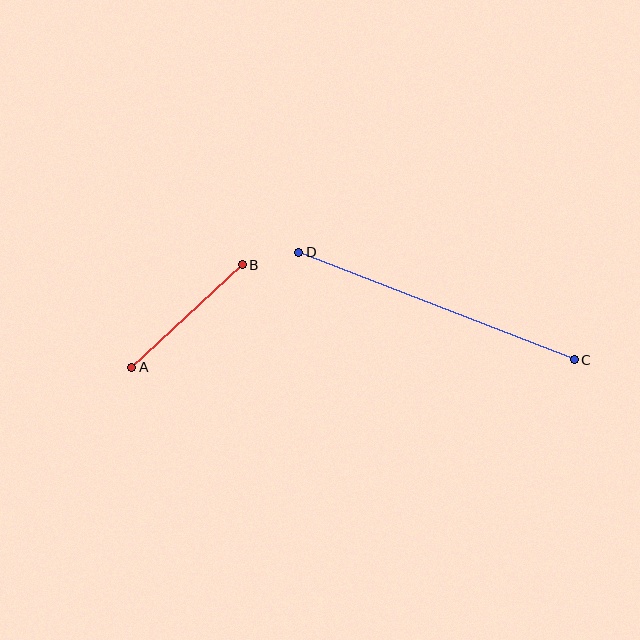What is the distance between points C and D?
The distance is approximately 296 pixels.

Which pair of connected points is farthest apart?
Points C and D are farthest apart.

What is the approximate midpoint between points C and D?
The midpoint is at approximately (436, 306) pixels.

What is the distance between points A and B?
The distance is approximately 151 pixels.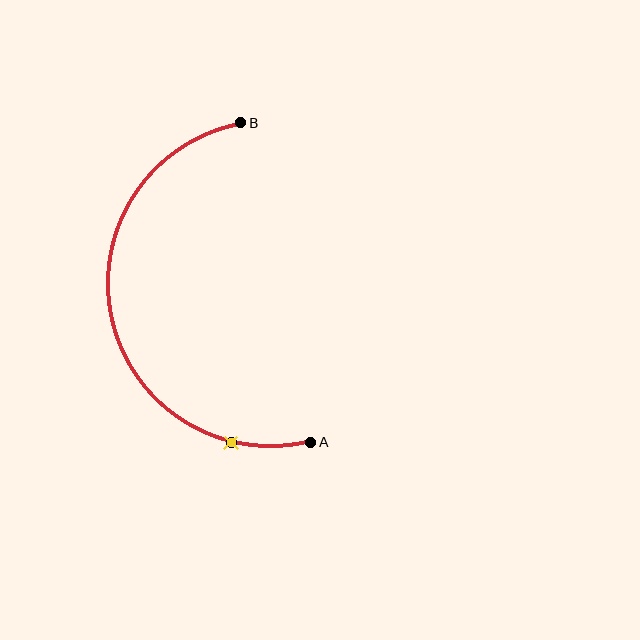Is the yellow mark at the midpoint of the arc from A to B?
No. The yellow mark lies on the arc but is closer to endpoint A. The arc midpoint would be at the point on the curve equidistant along the arc from both A and B.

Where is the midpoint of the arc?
The arc midpoint is the point on the curve farthest from the straight line joining A and B. It sits to the left of that line.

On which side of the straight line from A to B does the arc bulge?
The arc bulges to the left of the straight line connecting A and B.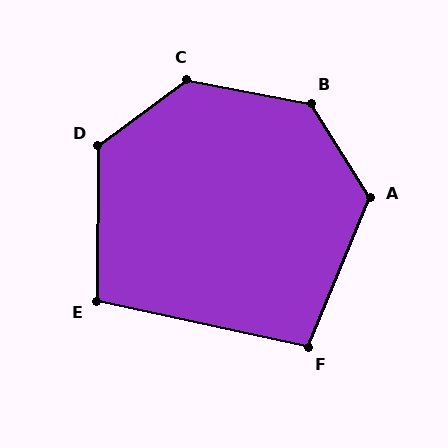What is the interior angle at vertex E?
Approximately 102 degrees (obtuse).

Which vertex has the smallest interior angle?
F, at approximately 101 degrees.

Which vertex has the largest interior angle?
C, at approximately 133 degrees.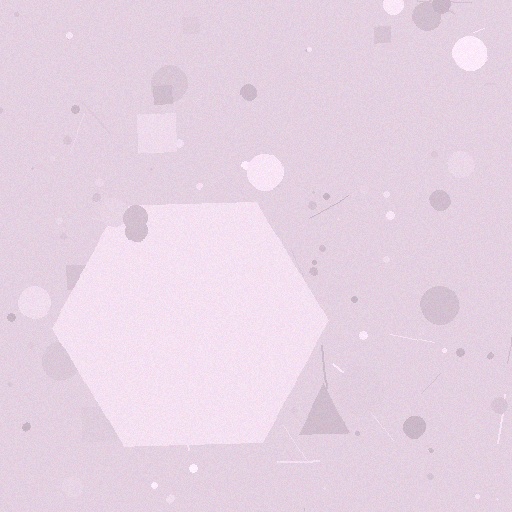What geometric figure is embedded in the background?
A hexagon is embedded in the background.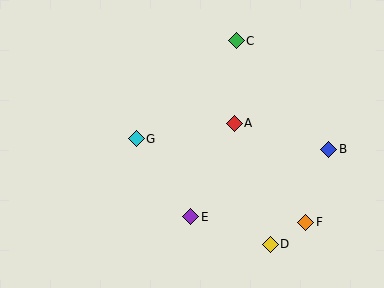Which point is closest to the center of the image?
Point A at (234, 123) is closest to the center.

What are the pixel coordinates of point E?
Point E is at (191, 217).